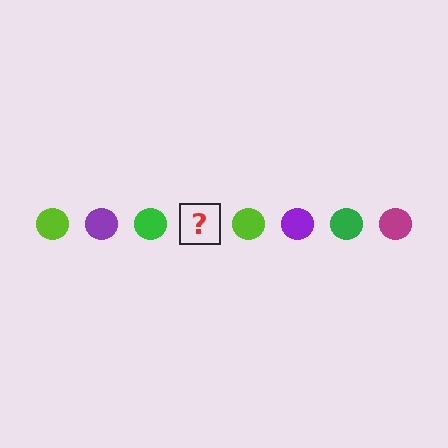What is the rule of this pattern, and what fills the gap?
The rule is that the pattern cycles through lime, purple, green, magenta circles. The gap should be filled with a magenta circle.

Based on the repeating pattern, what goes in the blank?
The blank should be a magenta circle.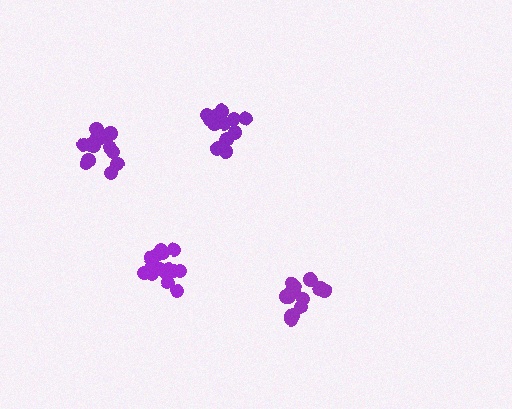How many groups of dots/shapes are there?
There are 4 groups.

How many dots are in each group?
Group 1: 15 dots, Group 2: 14 dots, Group 3: 15 dots, Group 4: 14 dots (58 total).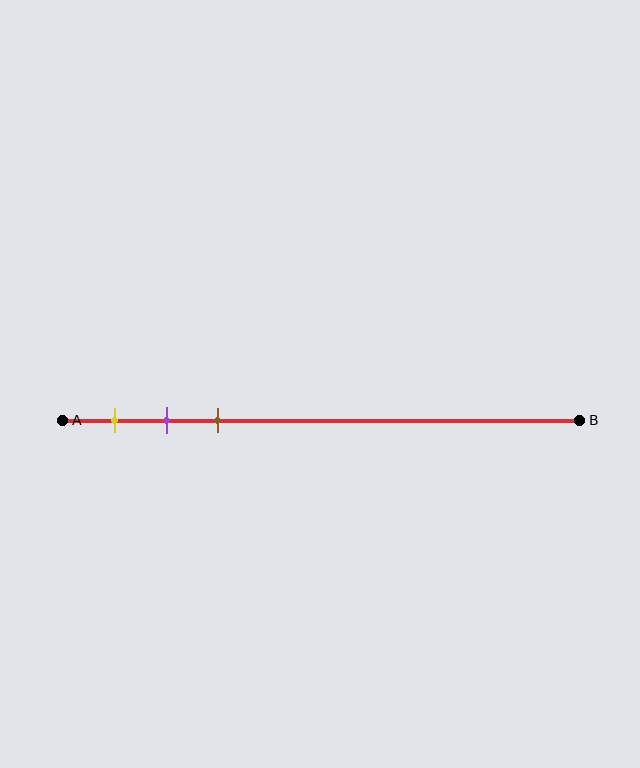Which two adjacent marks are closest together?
The purple and brown marks are the closest adjacent pair.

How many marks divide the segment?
There are 3 marks dividing the segment.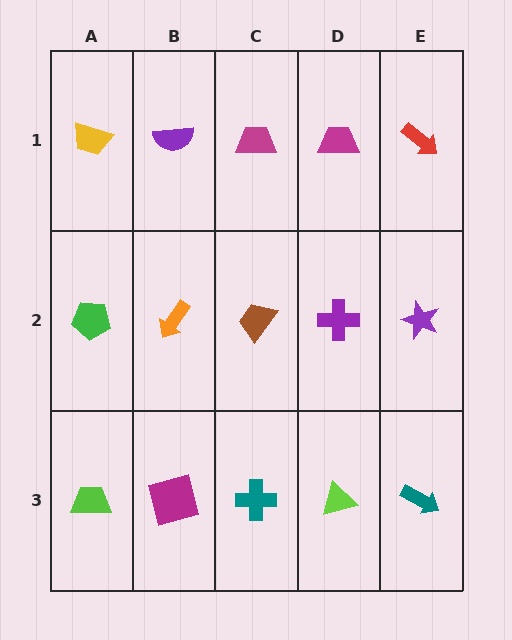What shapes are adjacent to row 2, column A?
A yellow trapezoid (row 1, column A), a lime trapezoid (row 3, column A), an orange arrow (row 2, column B).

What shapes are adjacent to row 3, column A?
A green pentagon (row 2, column A), a magenta square (row 3, column B).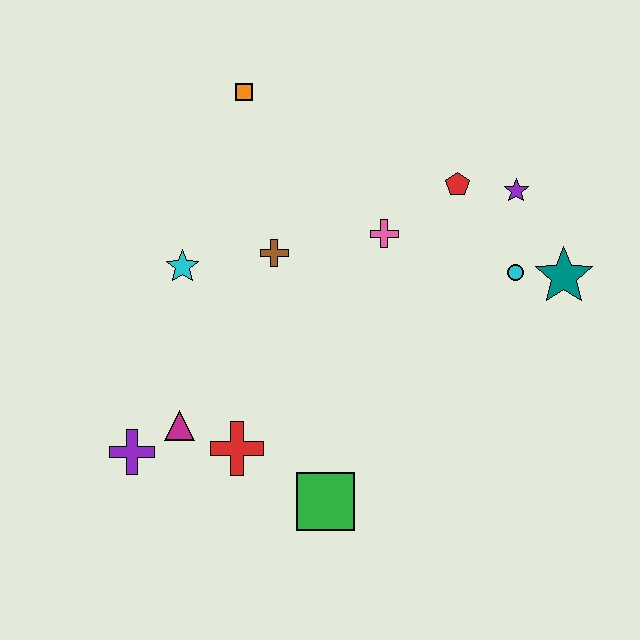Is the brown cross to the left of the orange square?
No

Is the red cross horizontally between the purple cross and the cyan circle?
Yes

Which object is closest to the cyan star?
The brown cross is closest to the cyan star.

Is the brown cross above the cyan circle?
Yes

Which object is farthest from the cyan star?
The teal star is farthest from the cyan star.